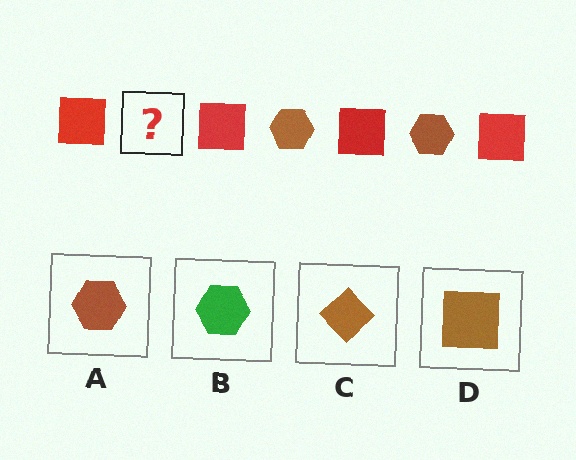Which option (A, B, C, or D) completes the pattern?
A.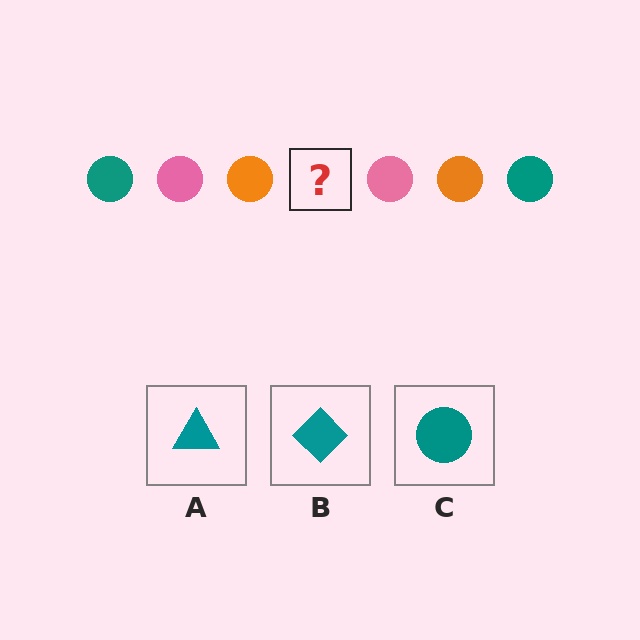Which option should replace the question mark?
Option C.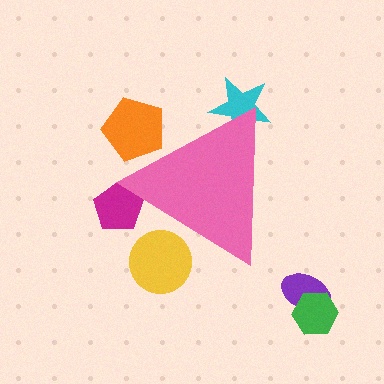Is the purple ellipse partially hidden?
No, the purple ellipse is fully visible.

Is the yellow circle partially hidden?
Yes, the yellow circle is partially hidden behind the pink triangle.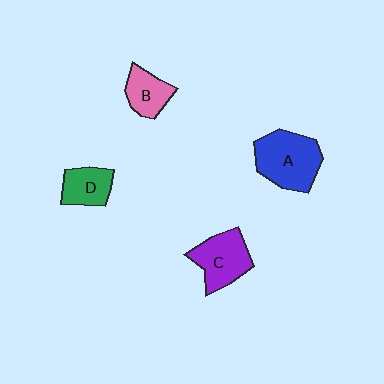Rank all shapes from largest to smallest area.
From largest to smallest: A (blue), C (purple), D (green), B (pink).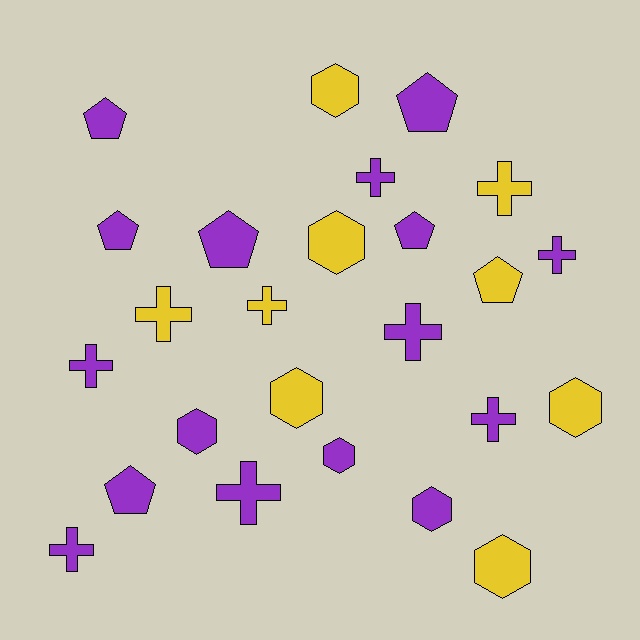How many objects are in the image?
There are 25 objects.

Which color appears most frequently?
Purple, with 16 objects.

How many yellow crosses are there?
There are 3 yellow crosses.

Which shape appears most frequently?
Cross, with 10 objects.